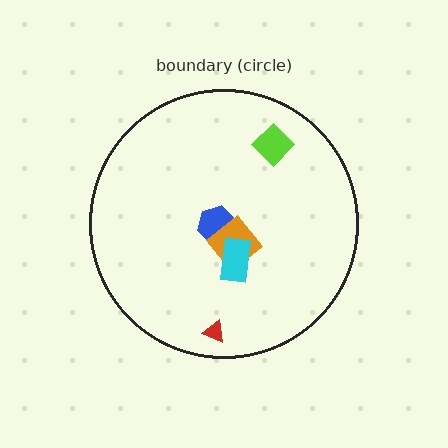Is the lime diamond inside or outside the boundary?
Inside.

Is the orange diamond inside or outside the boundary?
Inside.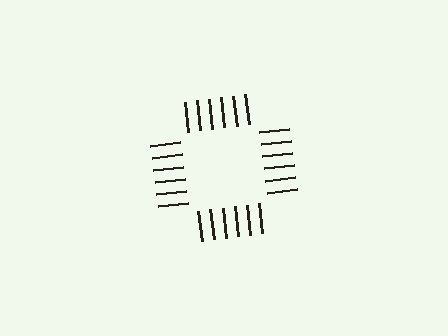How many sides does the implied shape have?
4 sides — the line-ends trace a square.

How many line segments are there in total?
24 — 6 along each of the 4 edges.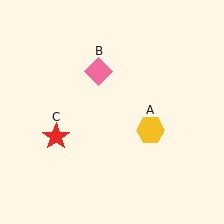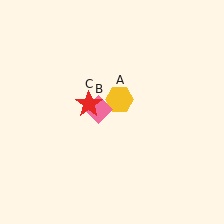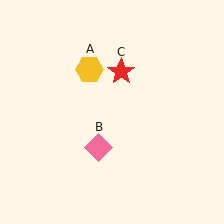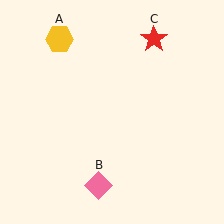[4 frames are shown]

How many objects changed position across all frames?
3 objects changed position: yellow hexagon (object A), pink diamond (object B), red star (object C).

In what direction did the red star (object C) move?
The red star (object C) moved up and to the right.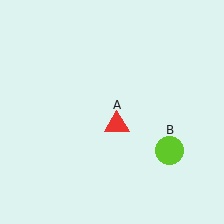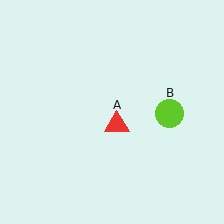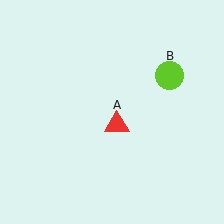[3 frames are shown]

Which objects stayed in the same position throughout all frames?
Red triangle (object A) remained stationary.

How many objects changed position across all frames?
1 object changed position: lime circle (object B).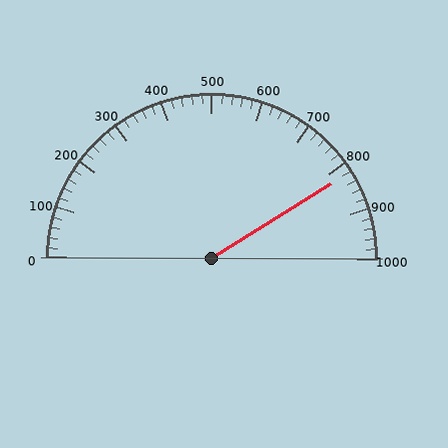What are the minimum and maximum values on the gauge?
The gauge ranges from 0 to 1000.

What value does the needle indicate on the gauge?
The needle indicates approximately 820.